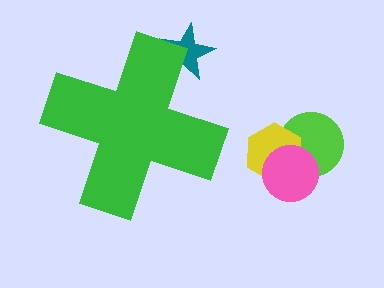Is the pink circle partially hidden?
No, the pink circle is fully visible.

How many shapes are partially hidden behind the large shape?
1 shape is partially hidden.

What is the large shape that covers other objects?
A green cross.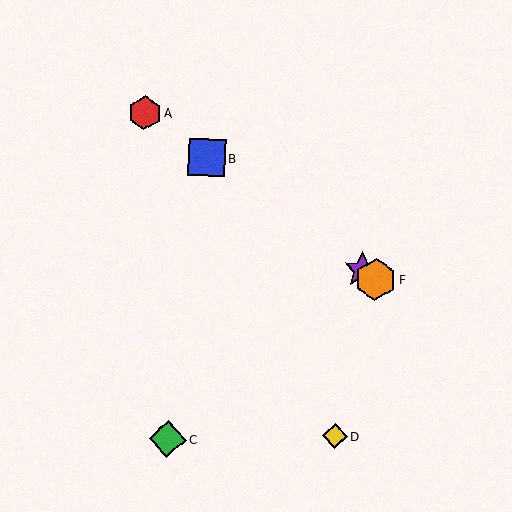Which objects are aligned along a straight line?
Objects A, B, E, F are aligned along a straight line.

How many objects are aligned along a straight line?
4 objects (A, B, E, F) are aligned along a straight line.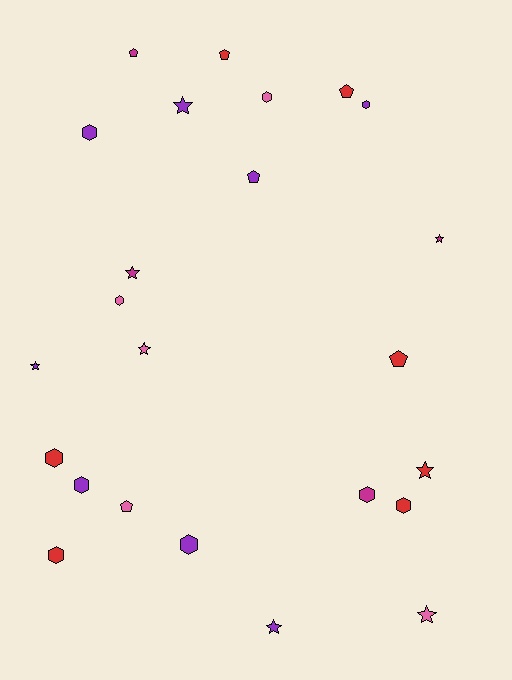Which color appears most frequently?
Purple, with 8 objects.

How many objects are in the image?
There are 24 objects.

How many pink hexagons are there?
There are 2 pink hexagons.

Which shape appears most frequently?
Hexagon, with 10 objects.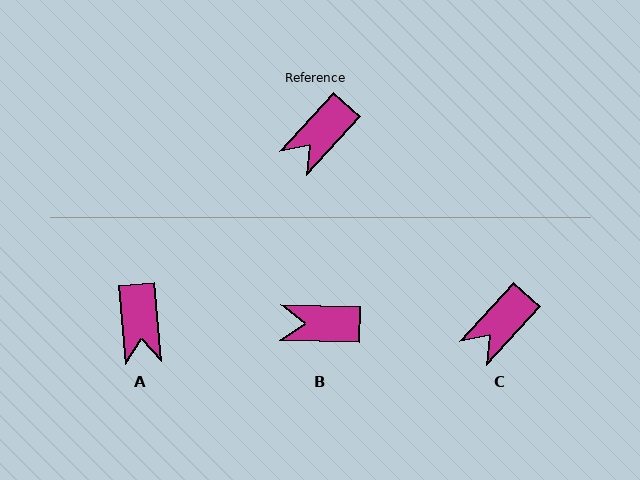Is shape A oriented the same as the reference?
No, it is off by about 48 degrees.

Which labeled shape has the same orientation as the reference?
C.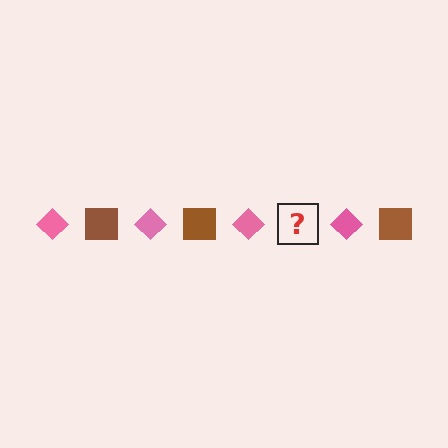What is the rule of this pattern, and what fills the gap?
The rule is that the pattern alternates between pink diamond and brown square. The gap should be filled with a brown square.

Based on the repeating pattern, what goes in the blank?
The blank should be a brown square.